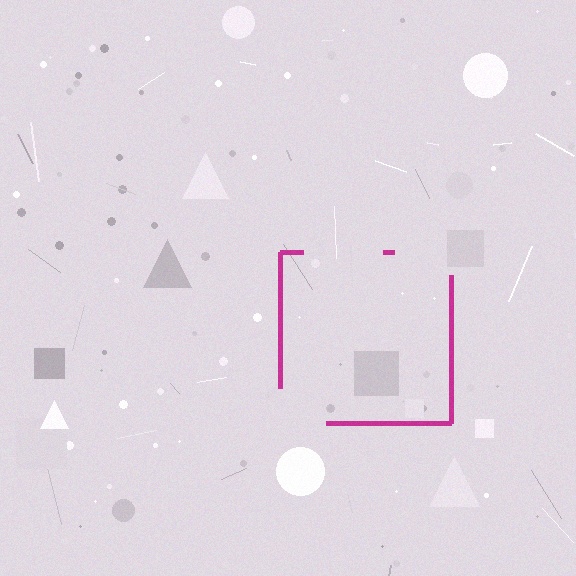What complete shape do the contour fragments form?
The contour fragments form a square.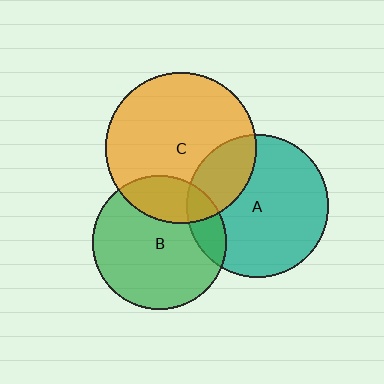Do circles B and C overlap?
Yes.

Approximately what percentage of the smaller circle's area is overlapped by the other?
Approximately 25%.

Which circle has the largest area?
Circle C (orange).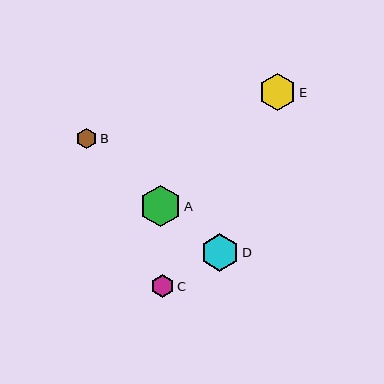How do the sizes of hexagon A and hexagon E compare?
Hexagon A and hexagon E are approximately the same size.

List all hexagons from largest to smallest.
From largest to smallest: A, D, E, C, B.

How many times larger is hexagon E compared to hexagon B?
Hexagon E is approximately 1.8 times the size of hexagon B.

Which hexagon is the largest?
Hexagon A is the largest with a size of approximately 41 pixels.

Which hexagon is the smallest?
Hexagon B is the smallest with a size of approximately 20 pixels.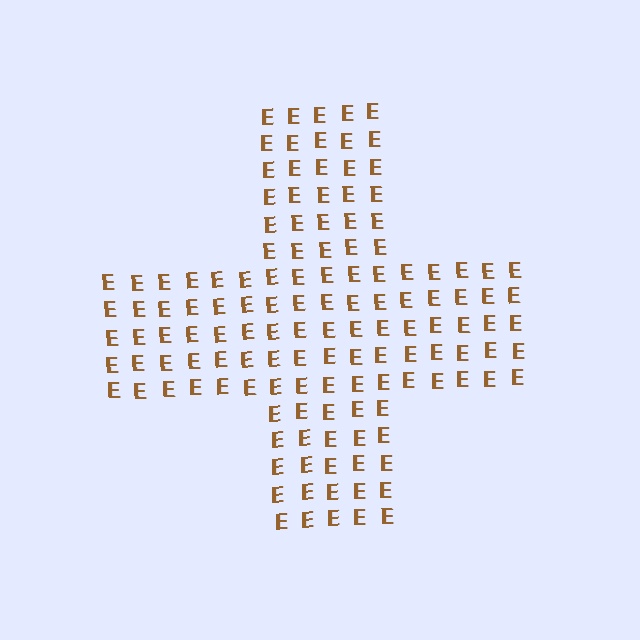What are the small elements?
The small elements are letter E's.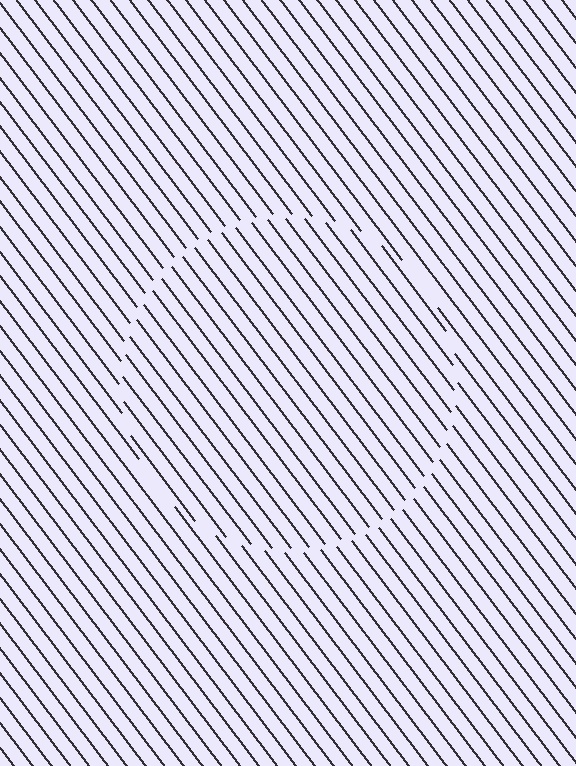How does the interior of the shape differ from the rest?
The interior of the shape contains the same grating, shifted by half a period — the contour is defined by the phase discontinuity where line-ends from the inner and outer gratings abut.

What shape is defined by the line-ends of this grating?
An illusory circle. The interior of the shape contains the same grating, shifted by half a period — the contour is defined by the phase discontinuity where line-ends from the inner and outer gratings abut.